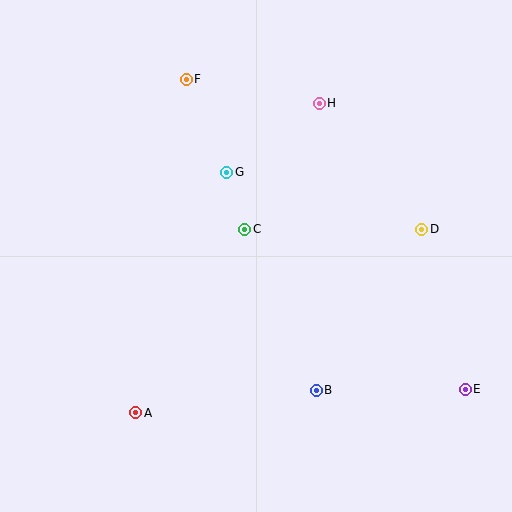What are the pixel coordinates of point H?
Point H is at (319, 103).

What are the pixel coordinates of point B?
Point B is at (316, 390).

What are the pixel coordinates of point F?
Point F is at (186, 79).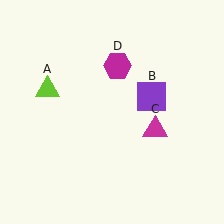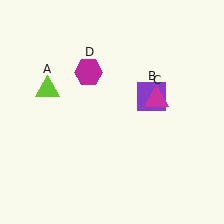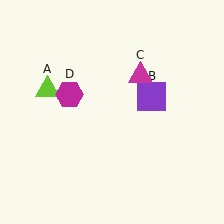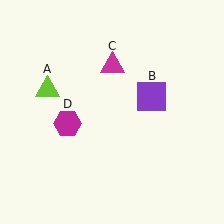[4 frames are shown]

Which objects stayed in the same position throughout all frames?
Lime triangle (object A) and purple square (object B) remained stationary.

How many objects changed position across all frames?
2 objects changed position: magenta triangle (object C), magenta hexagon (object D).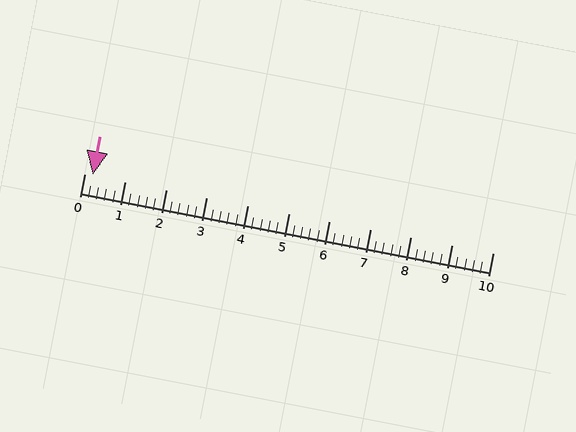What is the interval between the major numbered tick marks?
The major tick marks are spaced 1 units apart.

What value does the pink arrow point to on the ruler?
The pink arrow points to approximately 0.2.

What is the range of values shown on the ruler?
The ruler shows values from 0 to 10.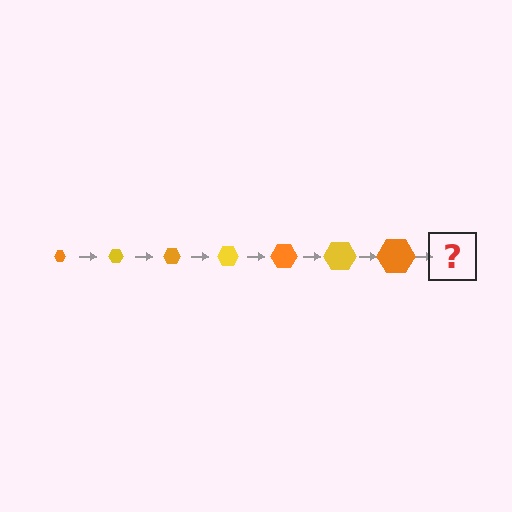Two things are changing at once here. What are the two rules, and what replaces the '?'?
The two rules are that the hexagon grows larger each step and the color cycles through orange and yellow. The '?' should be a yellow hexagon, larger than the previous one.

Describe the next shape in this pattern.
It should be a yellow hexagon, larger than the previous one.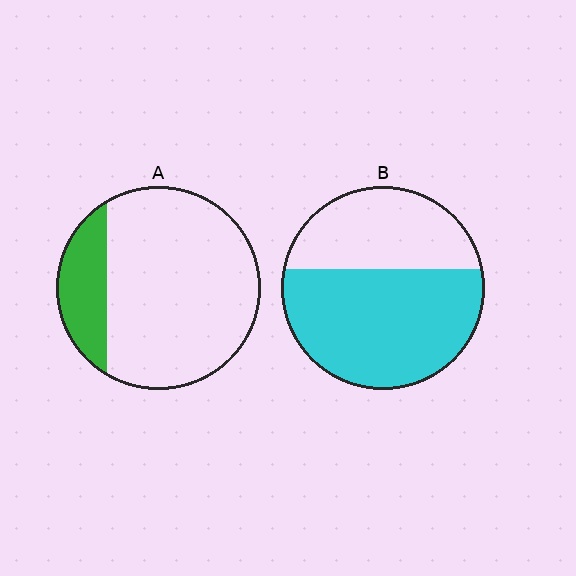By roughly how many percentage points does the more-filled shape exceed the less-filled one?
By roughly 40 percentage points (B over A).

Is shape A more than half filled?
No.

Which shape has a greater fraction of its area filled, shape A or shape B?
Shape B.